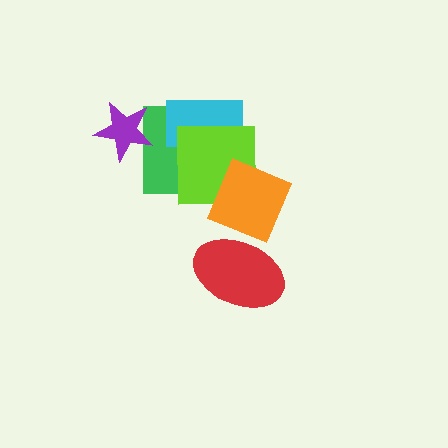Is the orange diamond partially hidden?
Yes, it is partially covered by another shape.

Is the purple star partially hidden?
No, no other shape covers it.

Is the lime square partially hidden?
Yes, it is partially covered by another shape.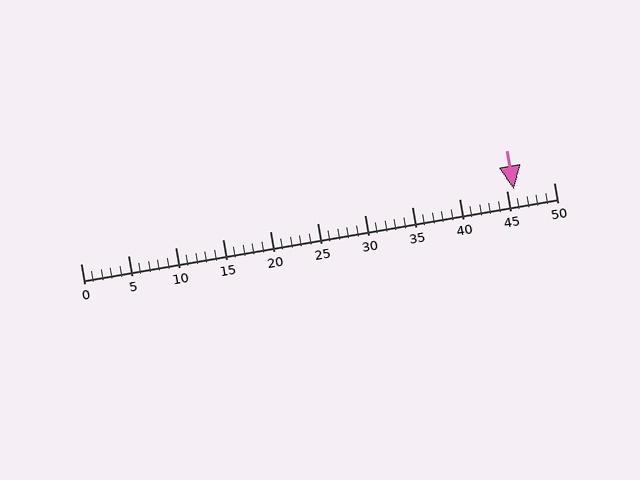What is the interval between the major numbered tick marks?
The major tick marks are spaced 5 units apart.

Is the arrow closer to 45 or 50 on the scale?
The arrow is closer to 45.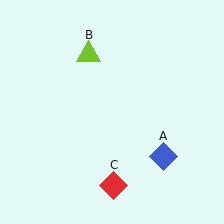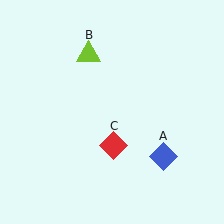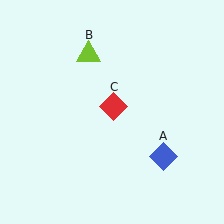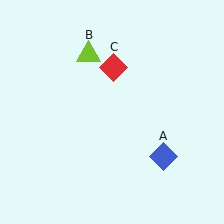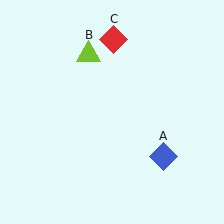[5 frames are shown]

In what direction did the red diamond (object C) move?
The red diamond (object C) moved up.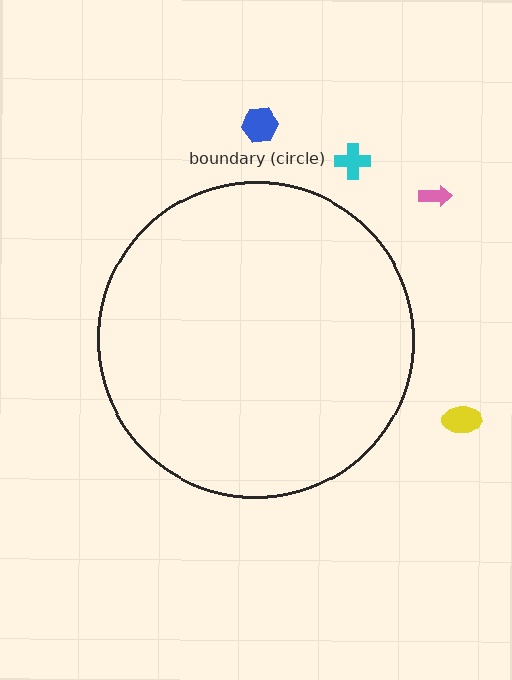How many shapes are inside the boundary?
0 inside, 4 outside.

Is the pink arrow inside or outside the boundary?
Outside.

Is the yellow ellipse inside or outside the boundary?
Outside.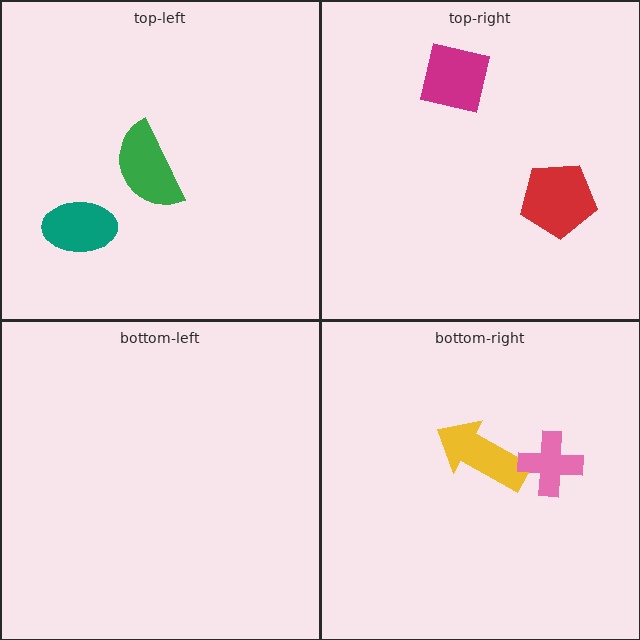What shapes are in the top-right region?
The red pentagon, the magenta square.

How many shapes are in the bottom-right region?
2.